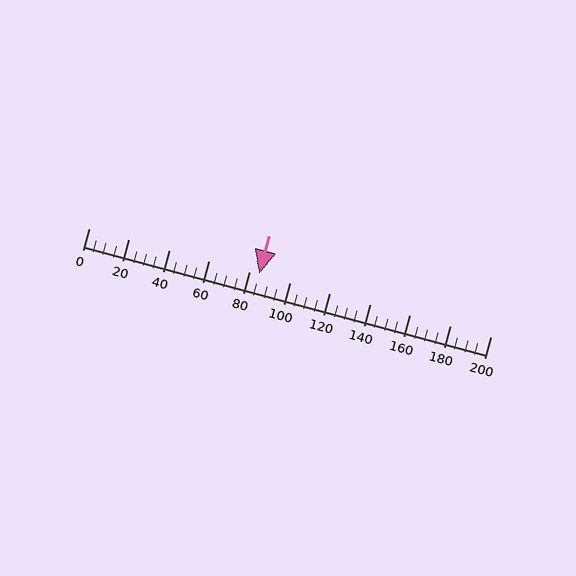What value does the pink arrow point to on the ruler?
The pink arrow points to approximately 85.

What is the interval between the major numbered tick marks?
The major tick marks are spaced 20 units apart.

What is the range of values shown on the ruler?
The ruler shows values from 0 to 200.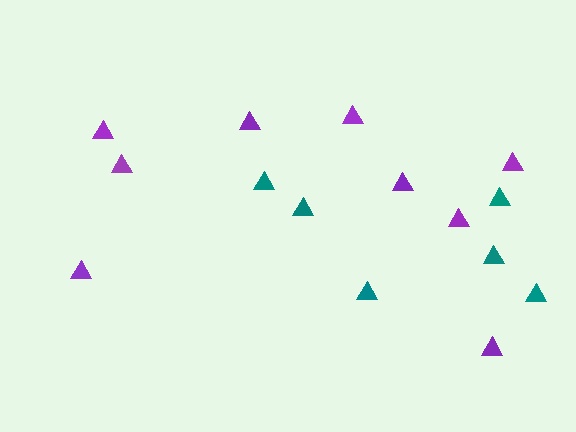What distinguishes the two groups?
There are 2 groups: one group of purple triangles (9) and one group of teal triangles (6).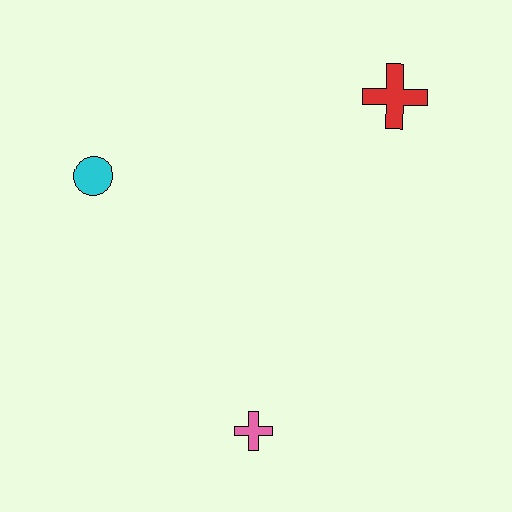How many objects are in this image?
There are 3 objects.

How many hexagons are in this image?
There are no hexagons.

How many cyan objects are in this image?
There is 1 cyan object.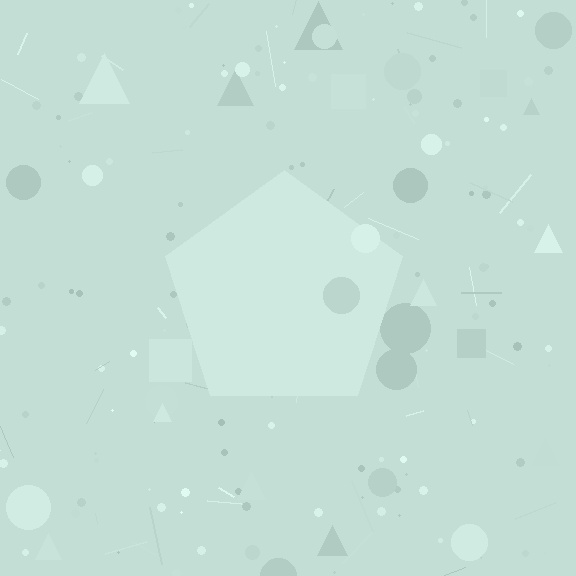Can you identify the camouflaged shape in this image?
The camouflaged shape is a pentagon.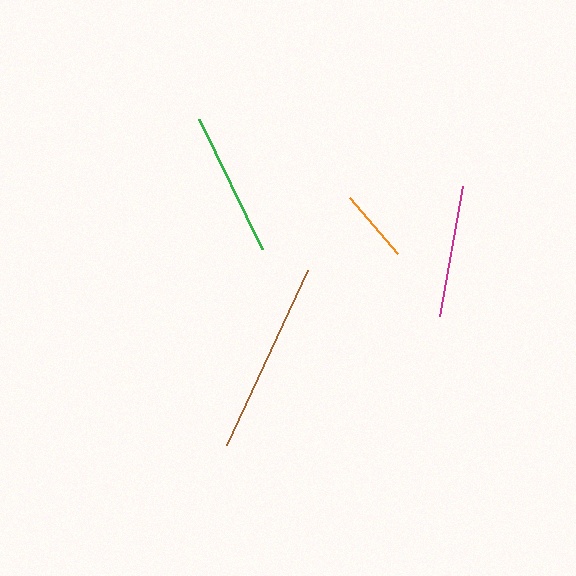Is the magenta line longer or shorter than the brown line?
The brown line is longer than the magenta line.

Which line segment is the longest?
The brown line is the longest at approximately 192 pixels.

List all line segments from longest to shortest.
From longest to shortest: brown, green, magenta, orange.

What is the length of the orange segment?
The orange segment is approximately 74 pixels long.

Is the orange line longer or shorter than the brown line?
The brown line is longer than the orange line.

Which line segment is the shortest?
The orange line is the shortest at approximately 74 pixels.